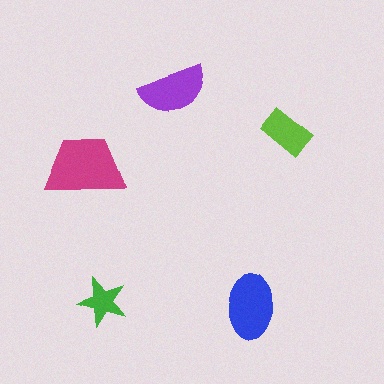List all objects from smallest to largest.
The green star, the lime rectangle, the purple semicircle, the blue ellipse, the magenta trapezoid.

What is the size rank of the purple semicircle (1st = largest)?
3rd.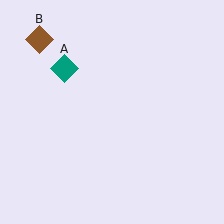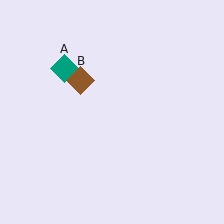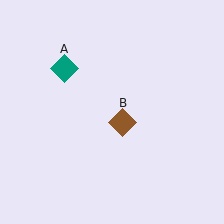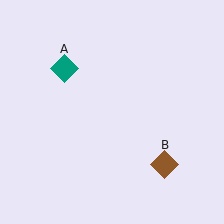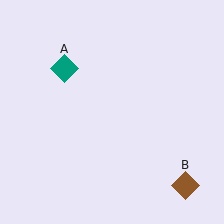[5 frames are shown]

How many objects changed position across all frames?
1 object changed position: brown diamond (object B).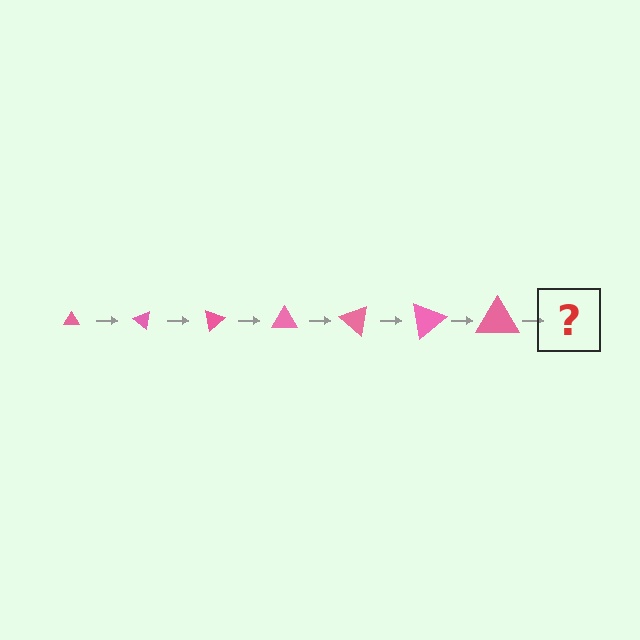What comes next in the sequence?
The next element should be a triangle, larger than the previous one and rotated 280 degrees from the start.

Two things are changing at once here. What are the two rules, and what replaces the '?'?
The two rules are that the triangle grows larger each step and it rotates 40 degrees each step. The '?' should be a triangle, larger than the previous one and rotated 280 degrees from the start.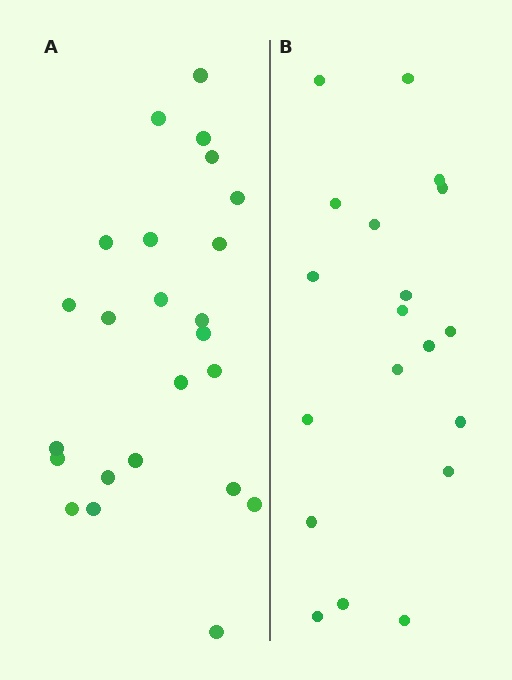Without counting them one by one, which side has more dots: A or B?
Region A (the left region) has more dots.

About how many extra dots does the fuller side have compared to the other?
Region A has about 5 more dots than region B.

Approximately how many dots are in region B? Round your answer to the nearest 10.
About 20 dots. (The exact count is 19, which rounds to 20.)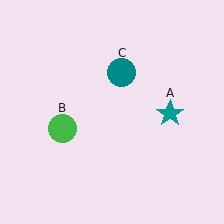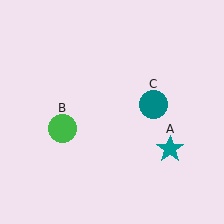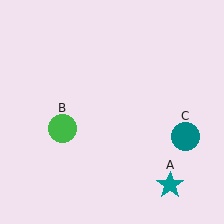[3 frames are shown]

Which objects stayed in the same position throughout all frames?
Green circle (object B) remained stationary.